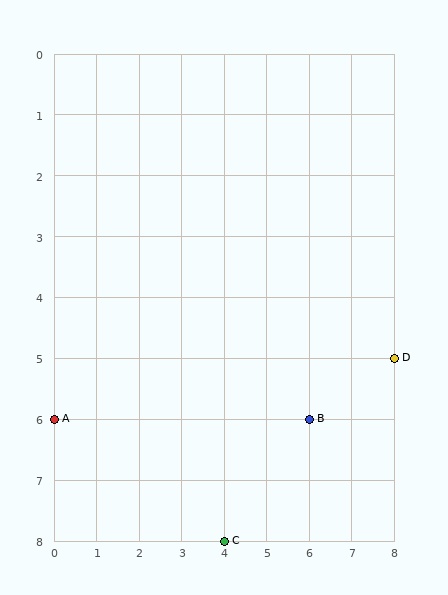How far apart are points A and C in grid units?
Points A and C are 4 columns and 2 rows apart (about 4.5 grid units diagonally).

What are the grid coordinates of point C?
Point C is at grid coordinates (4, 8).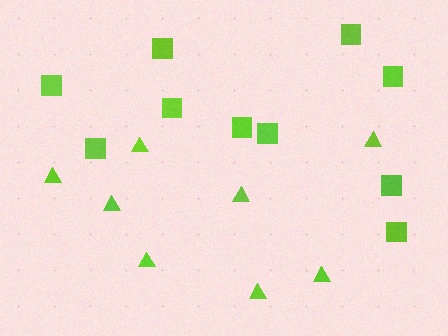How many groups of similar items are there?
There are 2 groups: one group of squares (10) and one group of triangles (8).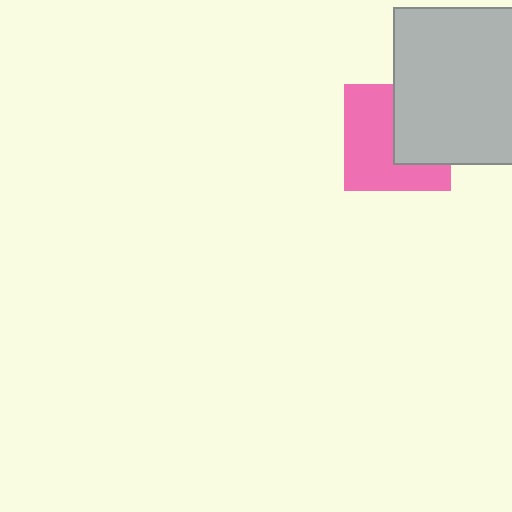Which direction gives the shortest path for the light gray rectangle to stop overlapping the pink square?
Moving right gives the shortest separation.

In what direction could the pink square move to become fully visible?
The pink square could move left. That would shift it out from behind the light gray rectangle entirely.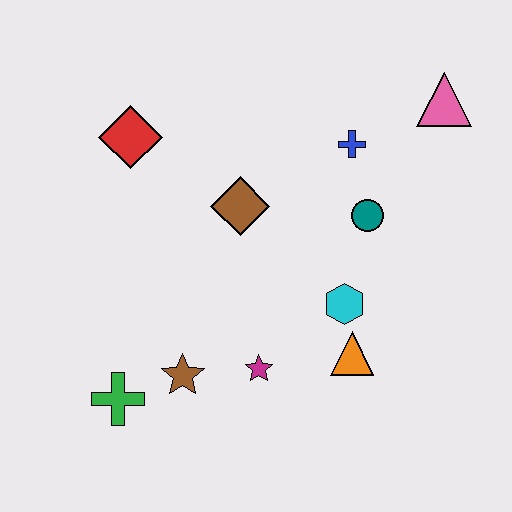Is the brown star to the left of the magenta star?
Yes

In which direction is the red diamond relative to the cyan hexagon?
The red diamond is to the left of the cyan hexagon.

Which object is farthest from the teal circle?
The green cross is farthest from the teal circle.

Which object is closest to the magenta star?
The brown star is closest to the magenta star.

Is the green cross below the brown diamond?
Yes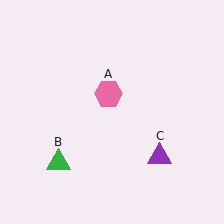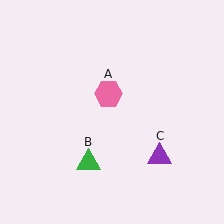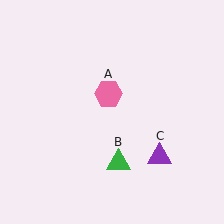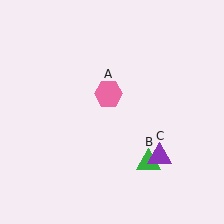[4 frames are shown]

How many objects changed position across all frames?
1 object changed position: green triangle (object B).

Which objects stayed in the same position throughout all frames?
Pink hexagon (object A) and purple triangle (object C) remained stationary.